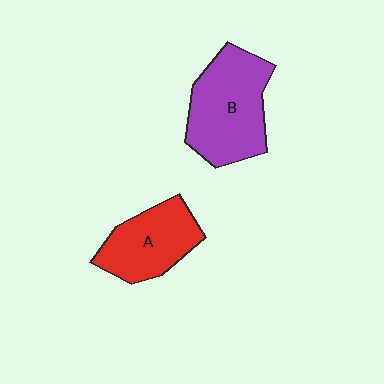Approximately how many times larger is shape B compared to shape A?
Approximately 1.4 times.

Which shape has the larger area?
Shape B (purple).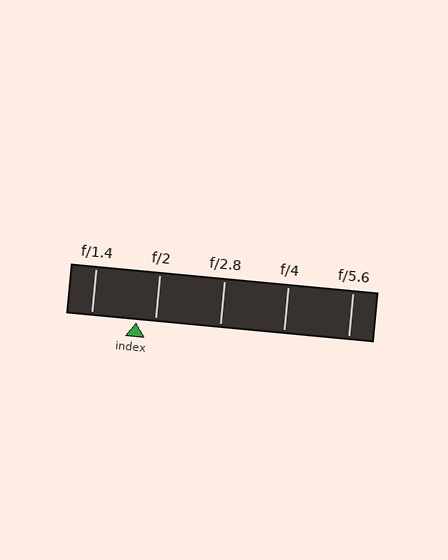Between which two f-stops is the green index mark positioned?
The index mark is between f/1.4 and f/2.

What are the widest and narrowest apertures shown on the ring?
The widest aperture shown is f/1.4 and the narrowest is f/5.6.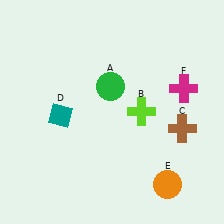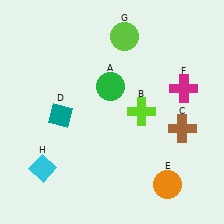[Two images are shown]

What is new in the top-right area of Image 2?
A lime circle (G) was added in the top-right area of Image 2.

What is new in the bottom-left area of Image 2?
A cyan diamond (H) was added in the bottom-left area of Image 2.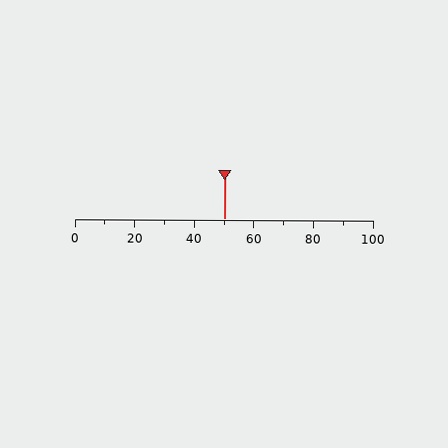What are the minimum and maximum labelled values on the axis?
The axis runs from 0 to 100.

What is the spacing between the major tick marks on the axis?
The major ticks are spaced 20 apart.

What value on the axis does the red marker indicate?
The marker indicates approximately 50.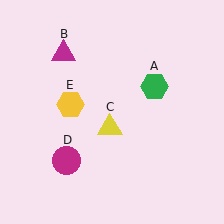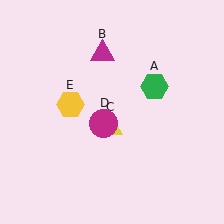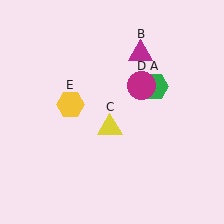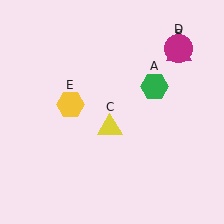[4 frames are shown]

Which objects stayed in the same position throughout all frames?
Green hexagon (object A) and yellow triangle (object C) and yellow hexagon (object E) remained stationary.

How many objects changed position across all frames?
2 objects changed position: magenta triangle (object B), magenta circle (object D).